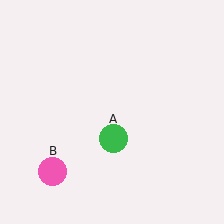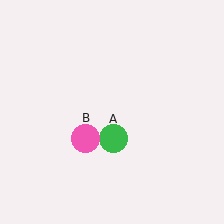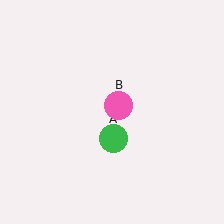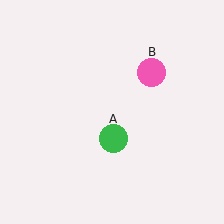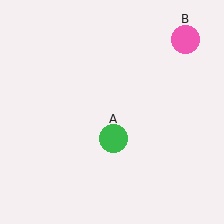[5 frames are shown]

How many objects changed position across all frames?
1 object changed position: pink circle (object B).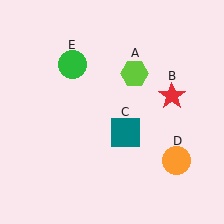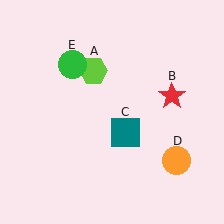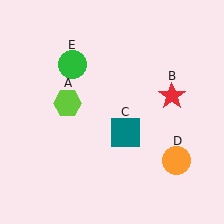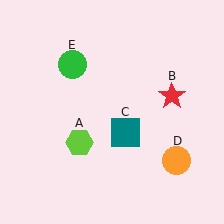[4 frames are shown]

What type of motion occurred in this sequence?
The lime hexagon (object A) rotated counterclockwise around the center of the scene.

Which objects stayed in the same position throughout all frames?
Red star (object B) and teal square (object C) and orange circle (object D) and green circle (object E) remained stationary.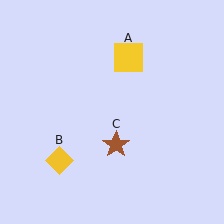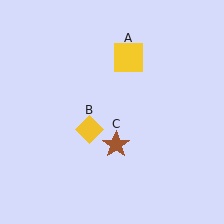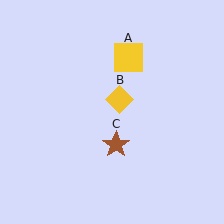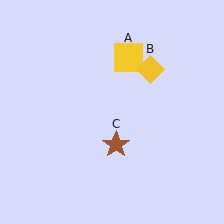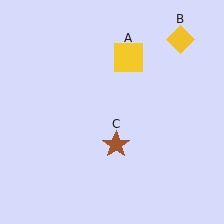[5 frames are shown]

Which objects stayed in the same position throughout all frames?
Yellow square (object A) and brown star (object C) remained stationary.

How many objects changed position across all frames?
1 object changed position: yellow diamond (object B).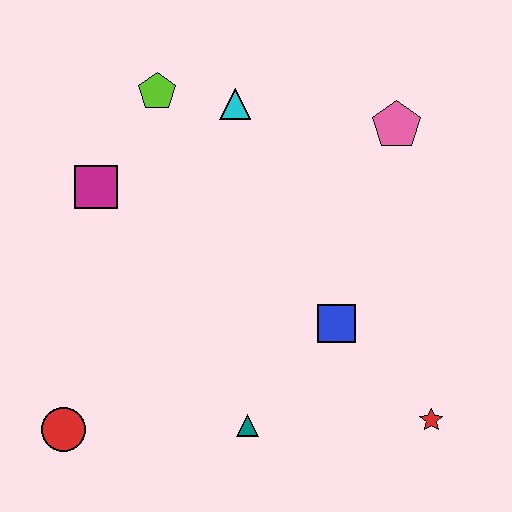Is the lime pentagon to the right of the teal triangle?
No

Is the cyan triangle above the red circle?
Yes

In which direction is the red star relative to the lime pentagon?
The red star is below the lime pentagon.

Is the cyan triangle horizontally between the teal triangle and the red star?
No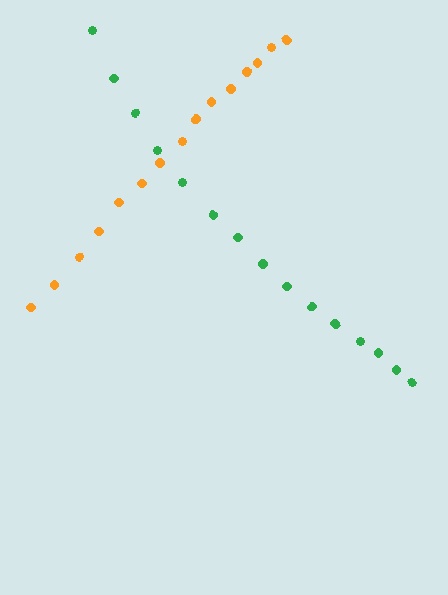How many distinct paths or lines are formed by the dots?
There are 2 distinct paths.